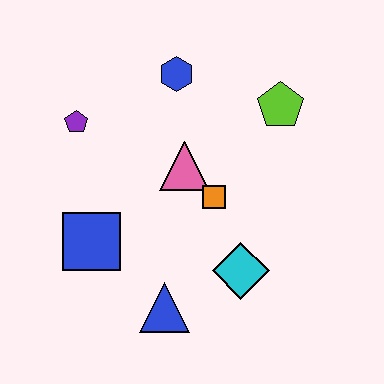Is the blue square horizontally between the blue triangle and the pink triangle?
No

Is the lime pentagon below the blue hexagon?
Yes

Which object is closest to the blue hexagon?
The pink triangle is closest to the blue hexagon.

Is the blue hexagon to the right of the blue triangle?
Yes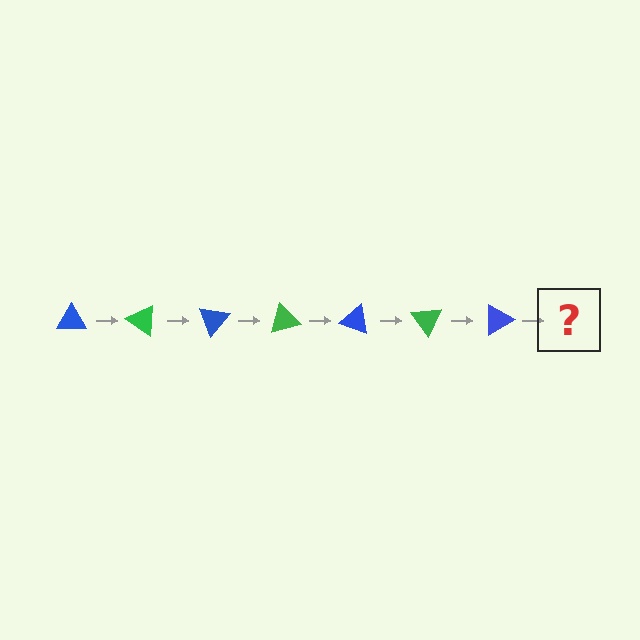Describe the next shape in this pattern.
It should be a green triangle, rotated 245 degrees from the start.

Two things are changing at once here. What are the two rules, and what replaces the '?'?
The two rules are that it rotates 35 degrees each step and the color cycles through blue and green. The '?' should be a green triangle, rotated 245 degrees from the start.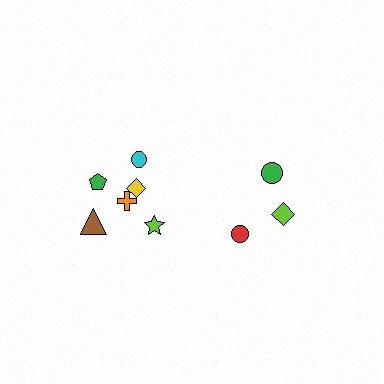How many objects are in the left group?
There are 6 objects.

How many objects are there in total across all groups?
There are 9 objects.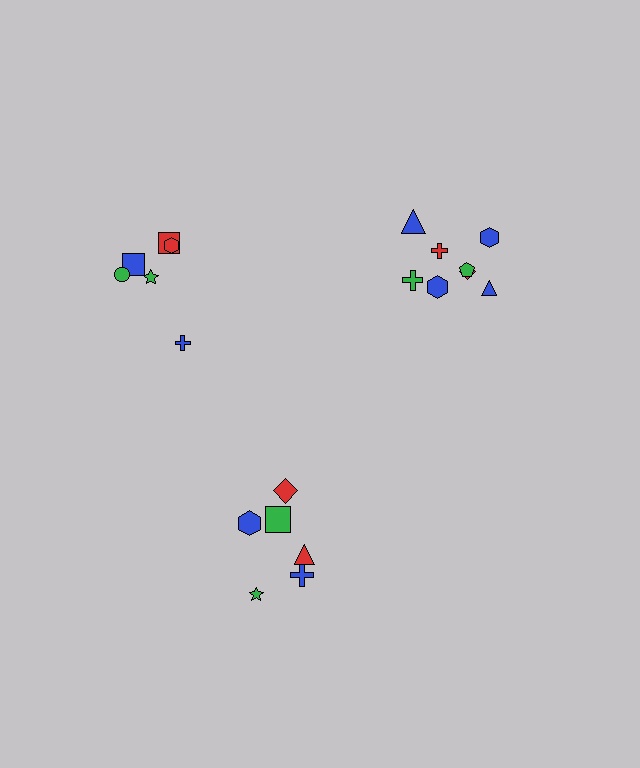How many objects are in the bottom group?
There are 6 objects.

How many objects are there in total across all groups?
There are 20 objects.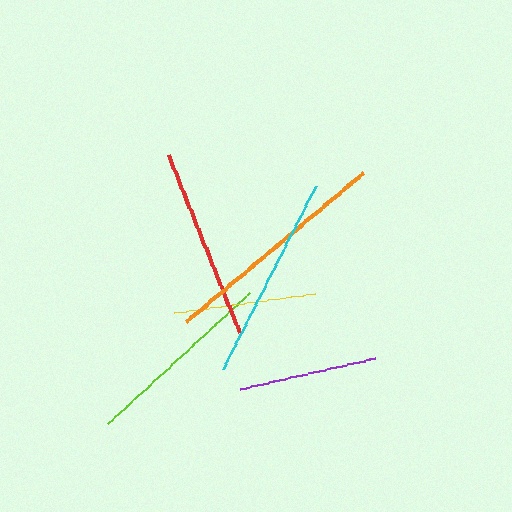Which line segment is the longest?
The orange line is the longest at approximately 231 pixels.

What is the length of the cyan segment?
The cyan segment is approximately 205 pixels long.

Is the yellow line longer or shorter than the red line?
The red line is longer than the yellow line.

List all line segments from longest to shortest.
From longest to shortest: orange, cyan, lime, red, yellow, purple.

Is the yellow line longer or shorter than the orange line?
The orange line is longer than the yellow line.